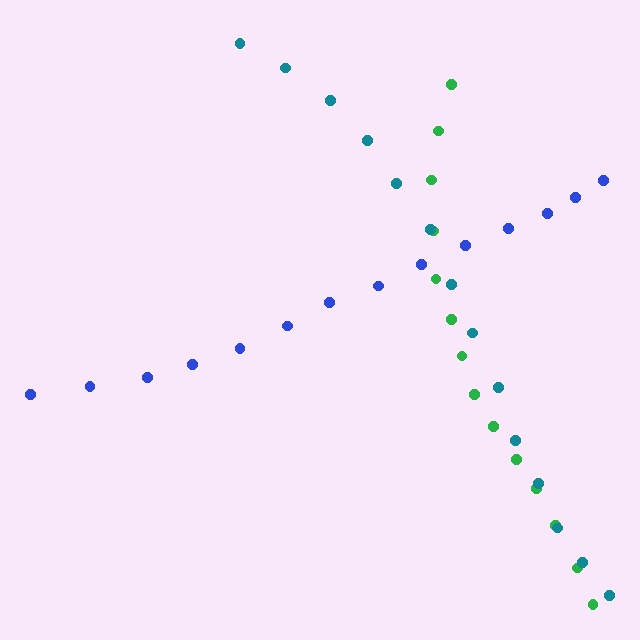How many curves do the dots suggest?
There are 3 distinct paths.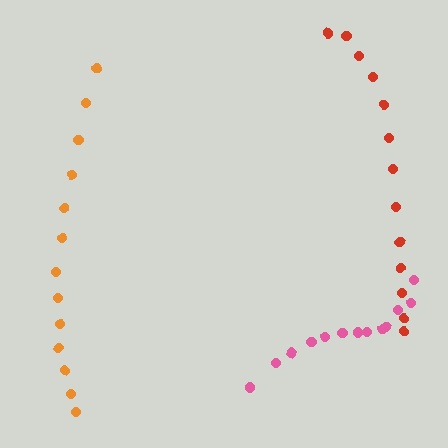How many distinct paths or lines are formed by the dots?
There are 3 distinct paths.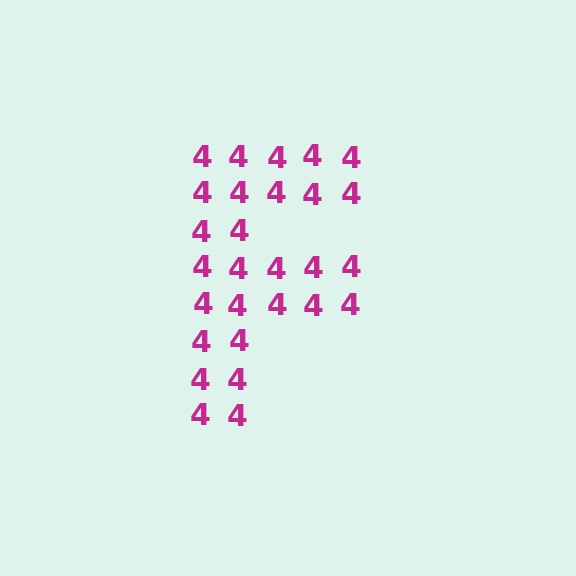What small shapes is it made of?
It is made of small digit 4's.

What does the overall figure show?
The overall figure shows the letter F.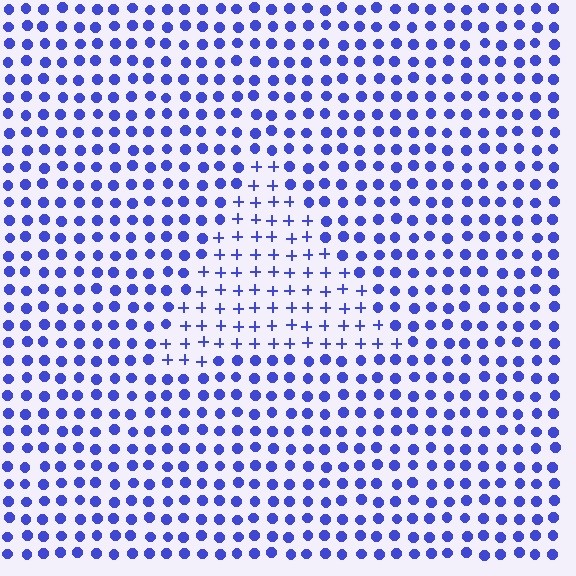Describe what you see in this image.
The image is filled with small blue elements arranged in a uniform grid. A triangle-shaped region contains plus signs, while the surrounding area contains circles. The boundary is defined purely by the change in element shape.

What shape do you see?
I see a triangle.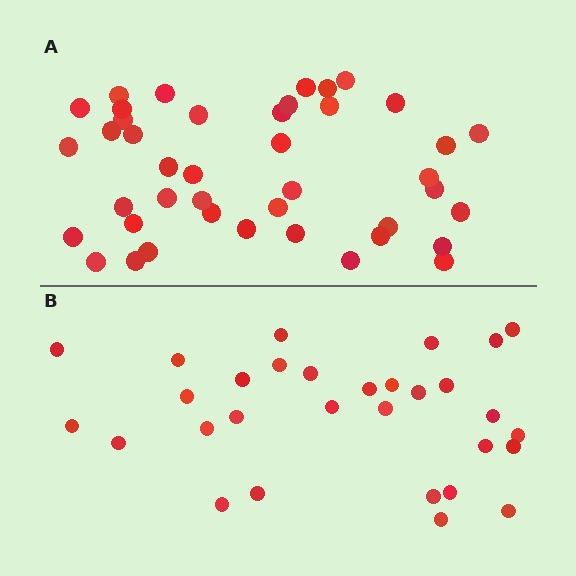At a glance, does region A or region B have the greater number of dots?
Region A (the top region) has more dots.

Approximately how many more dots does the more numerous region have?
Region A has roughly 12 or so more dots than region B.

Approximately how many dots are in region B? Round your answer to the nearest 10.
About 30 dots.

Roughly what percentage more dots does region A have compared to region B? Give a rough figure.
About 40% more.